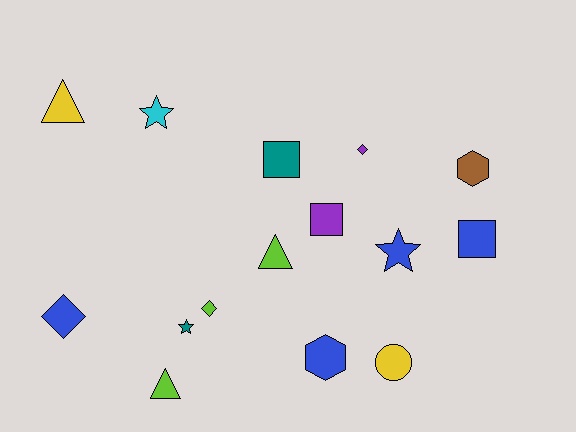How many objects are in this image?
There are 15 objects.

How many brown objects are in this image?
There is 1 brown object.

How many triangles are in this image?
There are 3 triangles.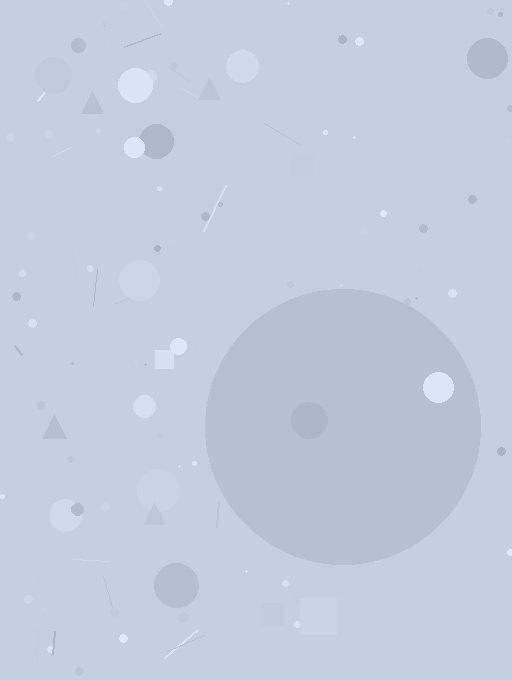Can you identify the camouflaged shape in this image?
The camouflaged shape is a circle.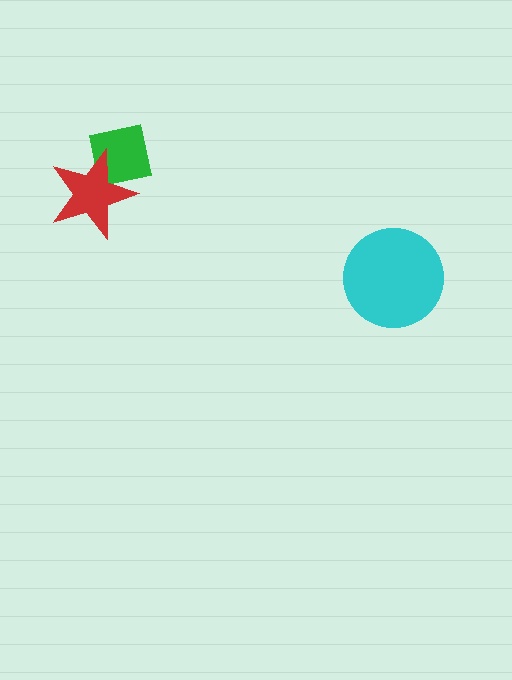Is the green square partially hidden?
Yes, it is partially covered by another shape.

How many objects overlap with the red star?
1 object overlaps with the red star.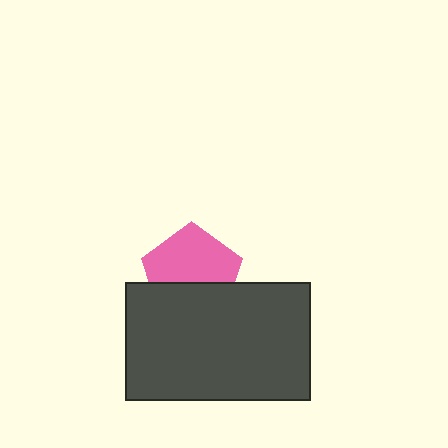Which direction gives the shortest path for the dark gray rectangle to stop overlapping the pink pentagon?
Moving down gives the shortest separation.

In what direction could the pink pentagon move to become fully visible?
The pink pentagon could move up. That would shift it out from behind the dark gray rectangle entirely.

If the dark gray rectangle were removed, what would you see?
You would see the complete pink pentagon.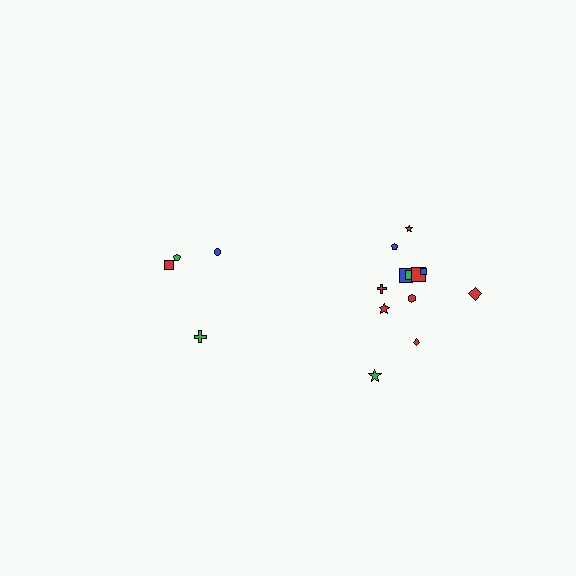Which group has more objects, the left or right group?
The right group.